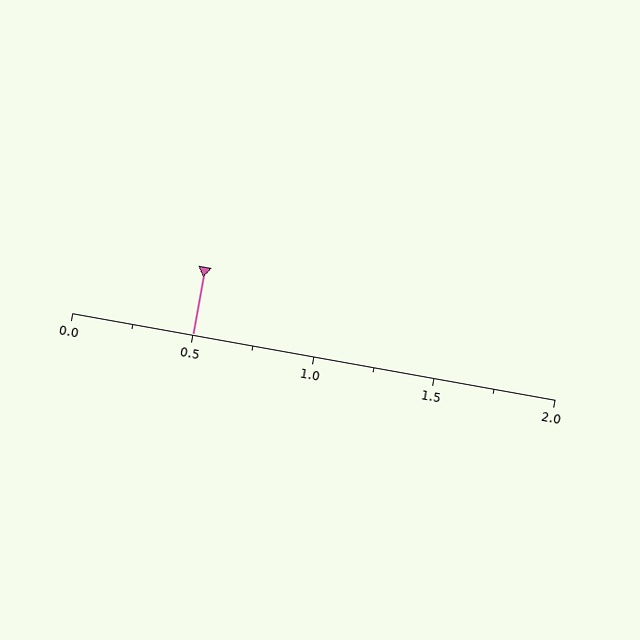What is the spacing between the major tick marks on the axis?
The major ticks are spaced 0.5 apart.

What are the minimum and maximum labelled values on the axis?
The axis runs from 0.0 to 2.0.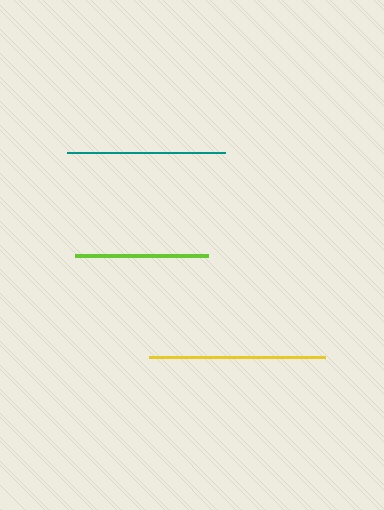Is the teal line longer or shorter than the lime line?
The teal line is longer than the lime line.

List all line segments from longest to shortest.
From longest to shortest: yellow, teal, lime.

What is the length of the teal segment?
The teal segment is approximately 157 pixels long.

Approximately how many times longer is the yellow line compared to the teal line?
The yellow line is approximately 1.1 times the length of the teal line.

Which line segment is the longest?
The yellow line is the longest at approximately 176 pixels.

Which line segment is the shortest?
The lime line is the shortest at approximately 133 pixels.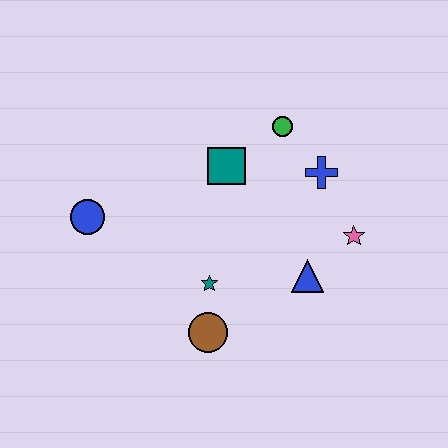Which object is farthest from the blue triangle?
The blue circle is farthest from the blue triangle.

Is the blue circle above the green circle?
No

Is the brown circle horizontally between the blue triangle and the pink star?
No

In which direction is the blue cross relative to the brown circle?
The blue cross is above the brown circle.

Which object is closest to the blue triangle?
The pink star is closest to the blue triangle.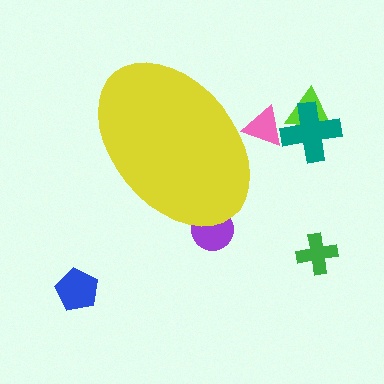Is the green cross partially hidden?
No, the green cross is fully visible.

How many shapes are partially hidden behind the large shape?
2 shapes are partially hidden.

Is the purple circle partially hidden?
Yes, the purple circle is partially hidden behind the yellow ellipse.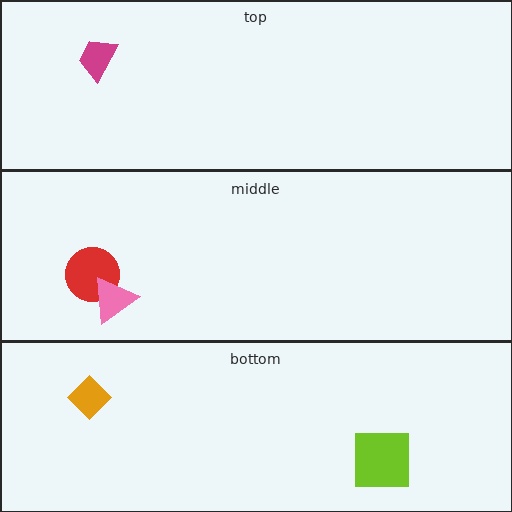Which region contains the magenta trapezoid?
The top region.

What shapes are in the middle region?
The red circle, the pink triangle.